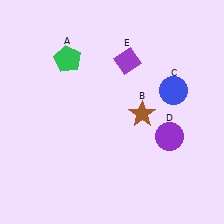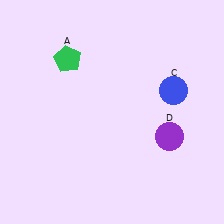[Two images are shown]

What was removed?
The purple diamond (E), the brown star (B) were removed in Image 2.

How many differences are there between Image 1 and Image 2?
There are 2 differences between the two images.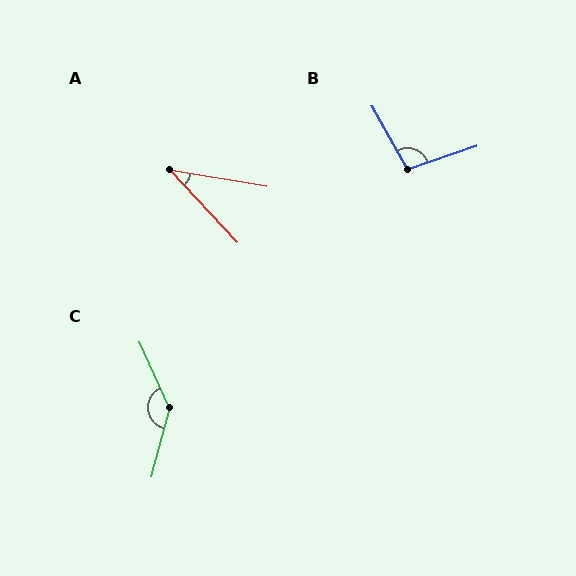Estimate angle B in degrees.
Approximately 100 degrees.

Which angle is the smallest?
A, at approximately 38 degrees.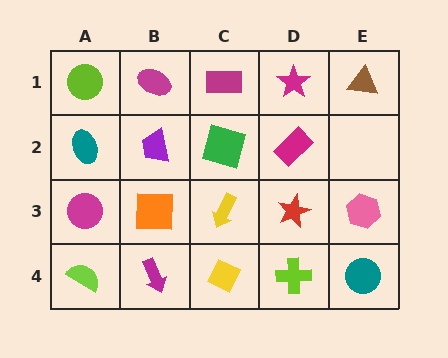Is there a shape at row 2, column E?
No, that cell is empty.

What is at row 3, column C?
A yellow arrow.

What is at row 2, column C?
A green square.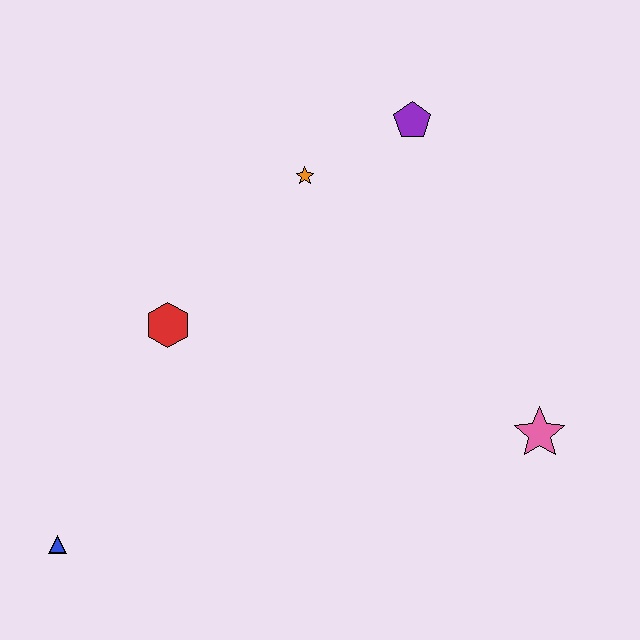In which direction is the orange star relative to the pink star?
The orange star is above the pink star.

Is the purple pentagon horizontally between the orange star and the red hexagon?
No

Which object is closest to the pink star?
The purple pentagon is closest to the pink star.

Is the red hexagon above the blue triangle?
Yes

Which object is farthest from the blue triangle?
The purple pentagon is farthest from the blue triangle.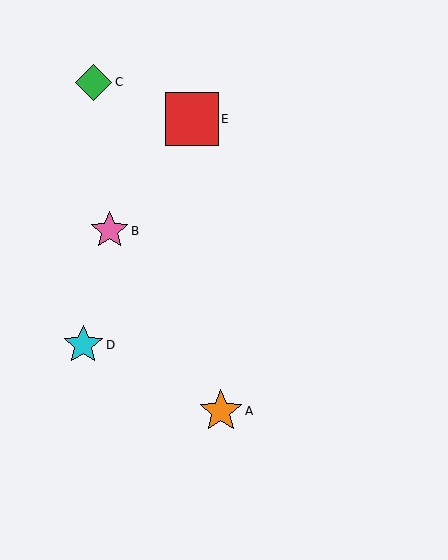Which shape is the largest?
The red square (labeled E) is the largest.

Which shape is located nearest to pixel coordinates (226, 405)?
The orange star (labeled A) at (221, 411) is nearest to that location.